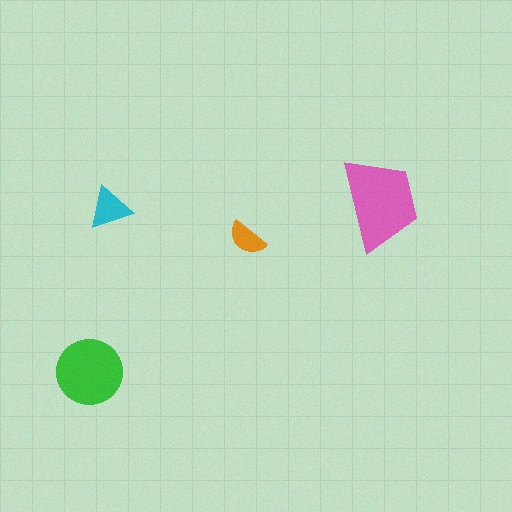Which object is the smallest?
The orange semicircle.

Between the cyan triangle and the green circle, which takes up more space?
The green circle.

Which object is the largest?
The pink trapezoid.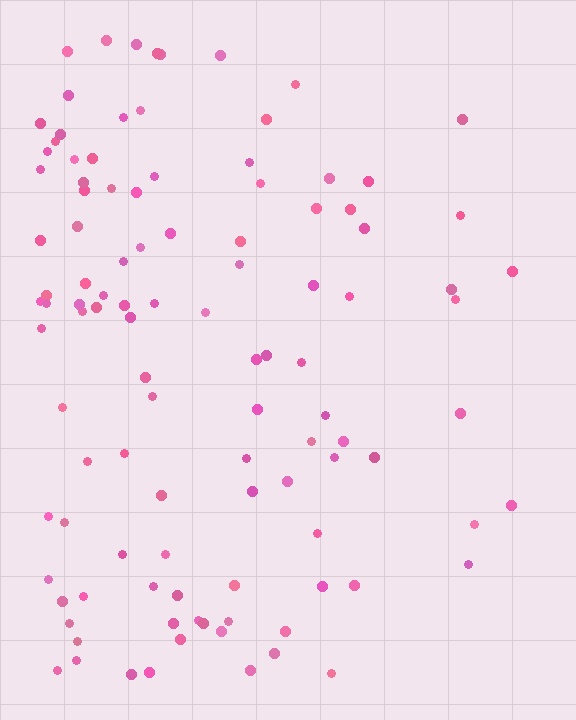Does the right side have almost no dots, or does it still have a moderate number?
Still a moderate number, just noticeably fewer than the left.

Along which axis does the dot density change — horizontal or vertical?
Horizontal.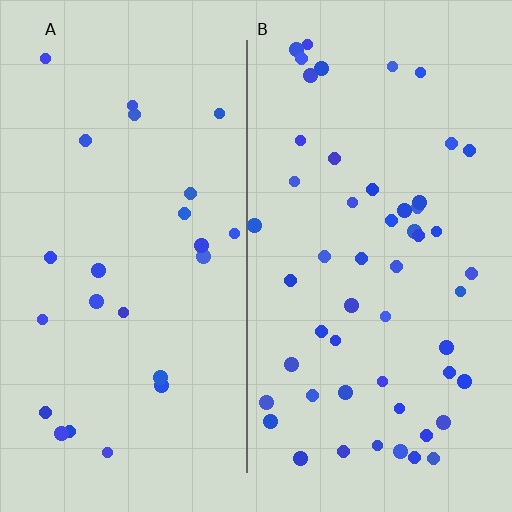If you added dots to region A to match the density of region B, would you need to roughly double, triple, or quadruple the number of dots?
Approximately double.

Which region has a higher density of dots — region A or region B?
B (the right).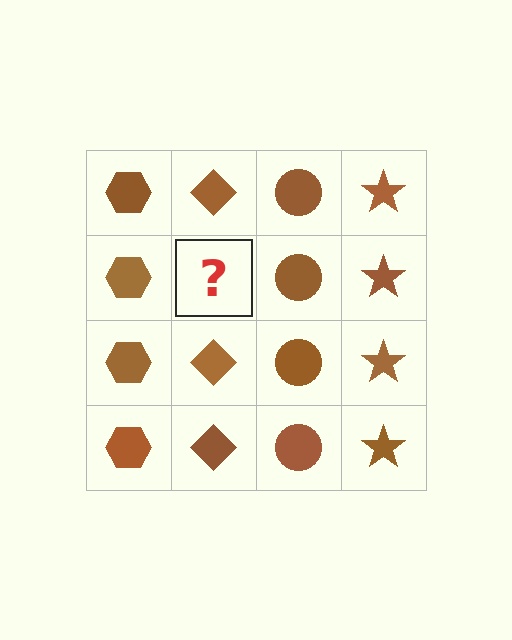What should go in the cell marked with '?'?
The missing cell should contain a brown diamond.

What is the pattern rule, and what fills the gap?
The rule is that each column has a consistent shape. The gap should be filled with a brown diamond.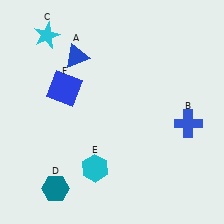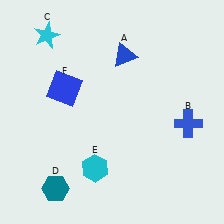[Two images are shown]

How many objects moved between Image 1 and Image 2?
1 object moved between the two images.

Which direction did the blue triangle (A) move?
The blue triangle (A) moved right.